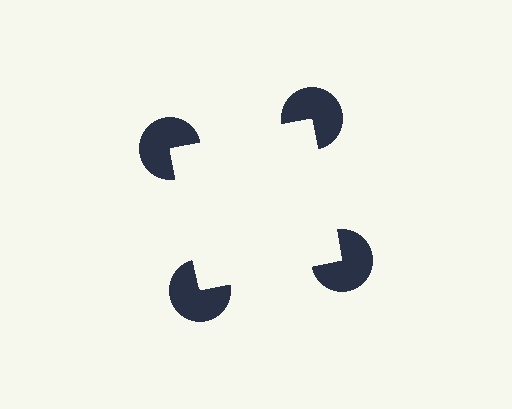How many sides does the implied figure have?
4 sides.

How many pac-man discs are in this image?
There are 4 — one at each vertex of the illusory square.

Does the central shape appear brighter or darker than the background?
It typically appears slightly brighter than the background, even though no actual brightness change is drawn.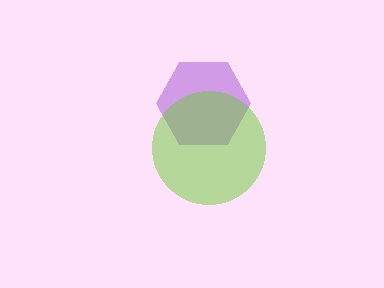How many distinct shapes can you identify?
There are 2 distinct shapes: a purple hexagon, a lime circle.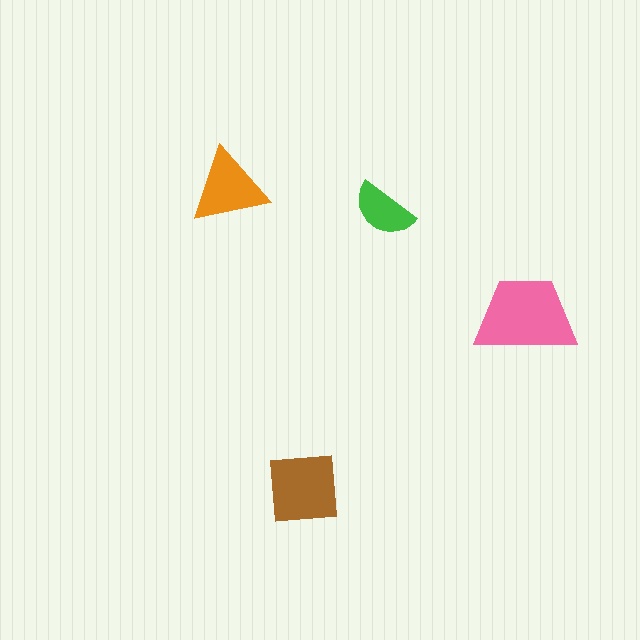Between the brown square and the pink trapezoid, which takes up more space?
The pink trapezoid.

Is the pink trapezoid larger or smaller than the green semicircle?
Larger.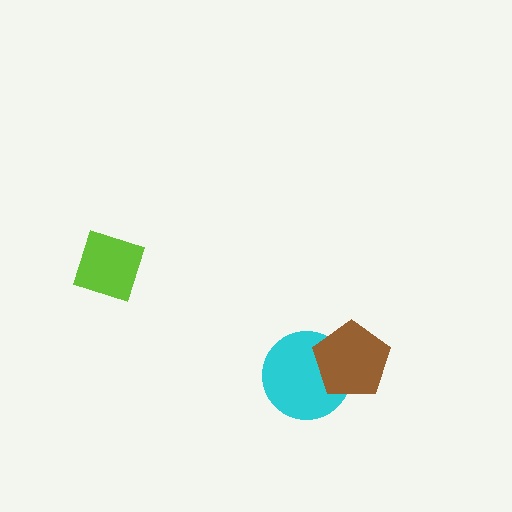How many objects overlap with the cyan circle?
1 object overlaps with the cyan circle.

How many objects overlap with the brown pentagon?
1 object overlaps with the brown pentagon.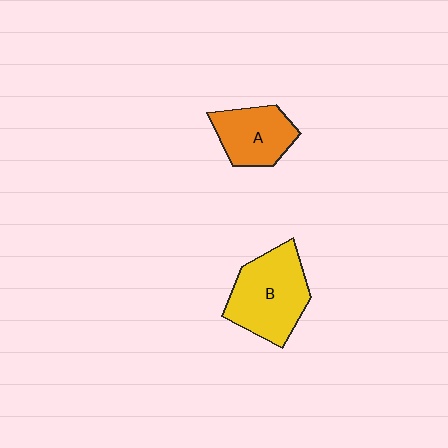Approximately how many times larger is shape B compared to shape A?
Approximately 1.5 times.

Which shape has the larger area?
Shape B (yellow).